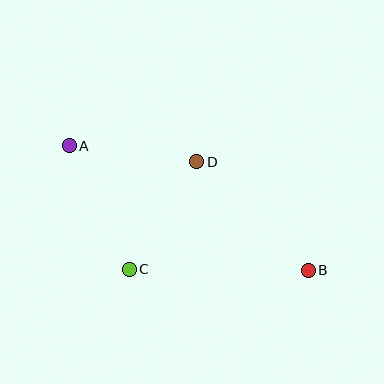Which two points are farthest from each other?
Points A and B are farthest from each other.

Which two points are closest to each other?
Points C and D are closest to each other.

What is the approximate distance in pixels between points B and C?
The distance between B and C is approximately 179 pixels.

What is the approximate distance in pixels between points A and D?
The distance between A and D is approximately 128 pixels.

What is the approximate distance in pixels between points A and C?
The distance between A and C is approximately 137 pixels.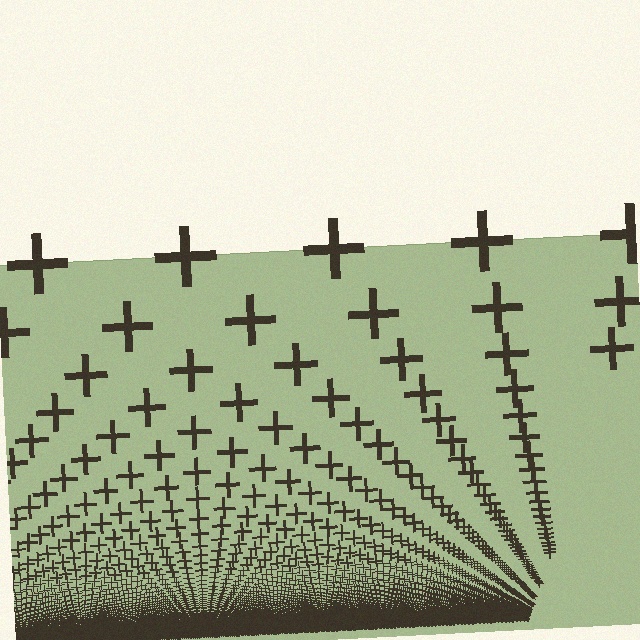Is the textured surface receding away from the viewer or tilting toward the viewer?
The surface appears to tilt toward the viewer. Texture elements get larger and sparser toward the top.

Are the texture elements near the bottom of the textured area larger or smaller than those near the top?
Smaller. The gradient is inverted — elements near the bottom are smaller and denser.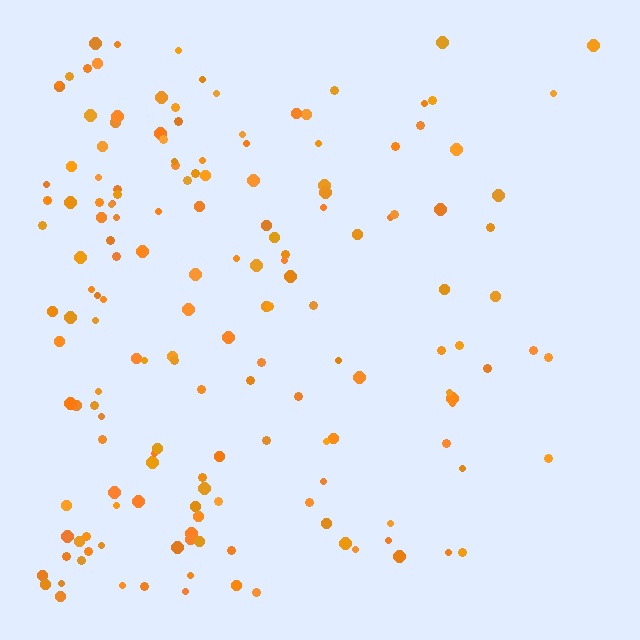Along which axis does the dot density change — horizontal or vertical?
Horizontal.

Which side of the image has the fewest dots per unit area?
The right.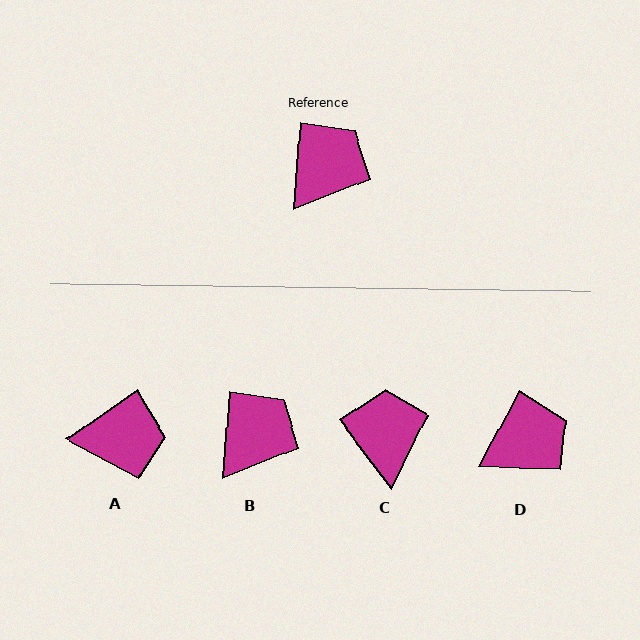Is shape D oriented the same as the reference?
No, it is off by about 24 degrees.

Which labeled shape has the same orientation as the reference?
B.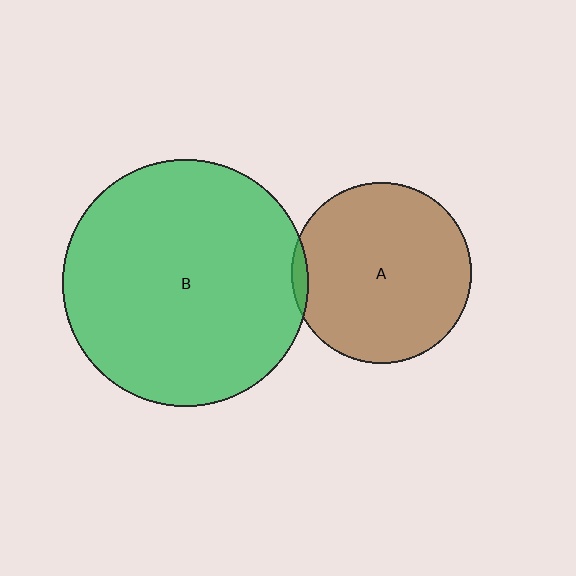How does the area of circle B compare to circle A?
Approximately 1.9 times.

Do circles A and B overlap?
Yes.